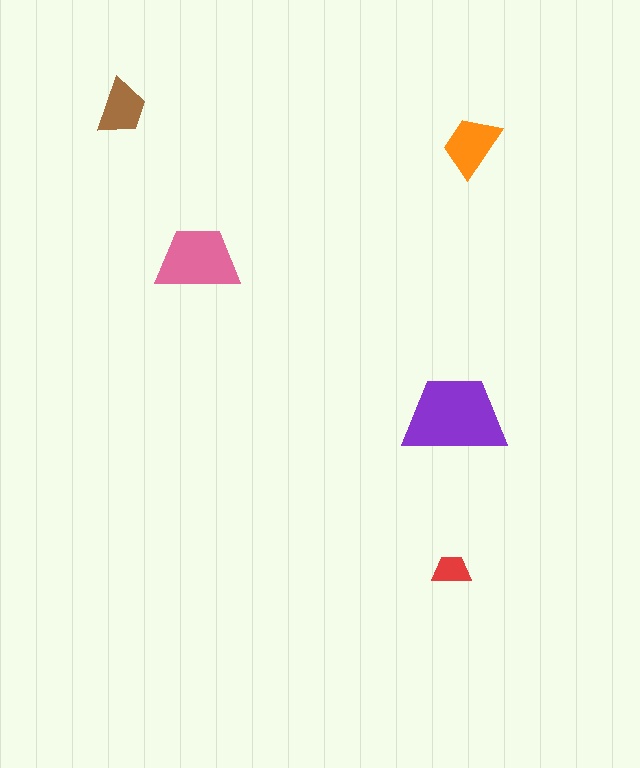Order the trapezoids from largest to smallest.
the purple one, the pink one, the orange one, the brown one, the red one.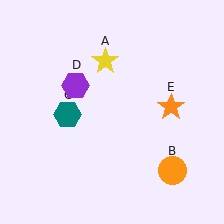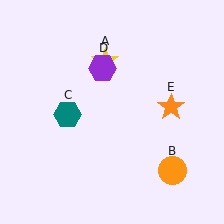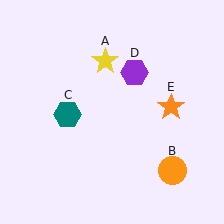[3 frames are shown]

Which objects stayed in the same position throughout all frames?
Yellow star (object A) and orange circle (object B) and teal hexagon (object C) and orange star (object E) remained stationary.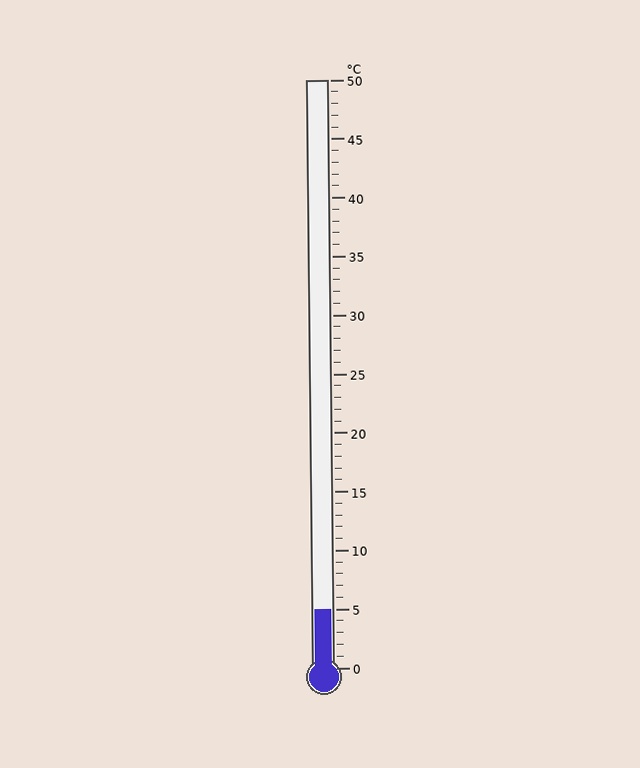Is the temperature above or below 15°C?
The temperature is below 15°C.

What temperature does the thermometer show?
The thermometer shows approximately 5°C.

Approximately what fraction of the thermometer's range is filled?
The thermometer is filled to approximately 10% of its range.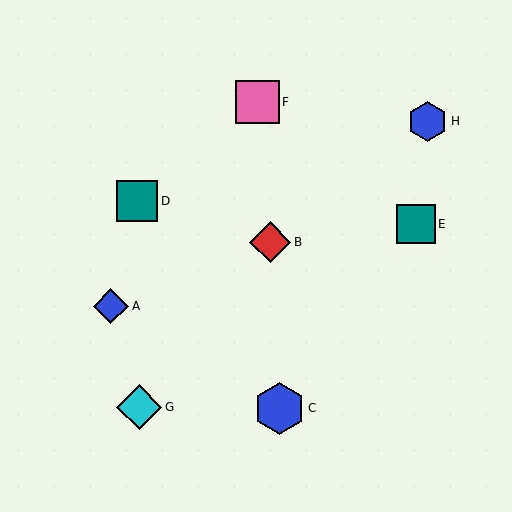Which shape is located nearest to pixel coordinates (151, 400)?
The cyan diamond (labeled G) at (139, 407) is nearest to that location.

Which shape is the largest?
The blue hexagon (labeled C) is the largest.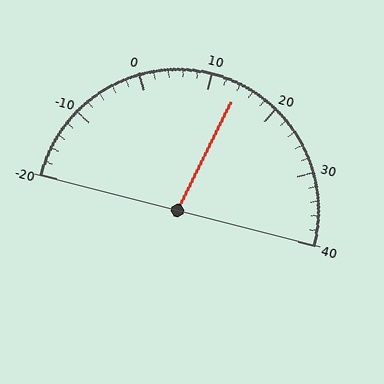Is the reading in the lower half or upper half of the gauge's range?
The reading is in the upper half of the range (-20 to 40).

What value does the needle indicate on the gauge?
The needle indicates approximately 14.